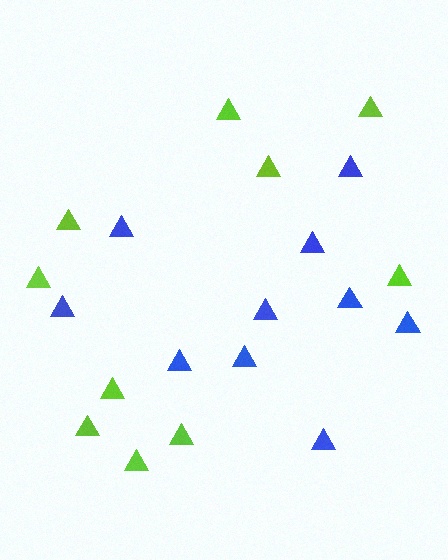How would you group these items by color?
There are 2 groups: one group of blue triangles (10) and one group of lime triangles (10).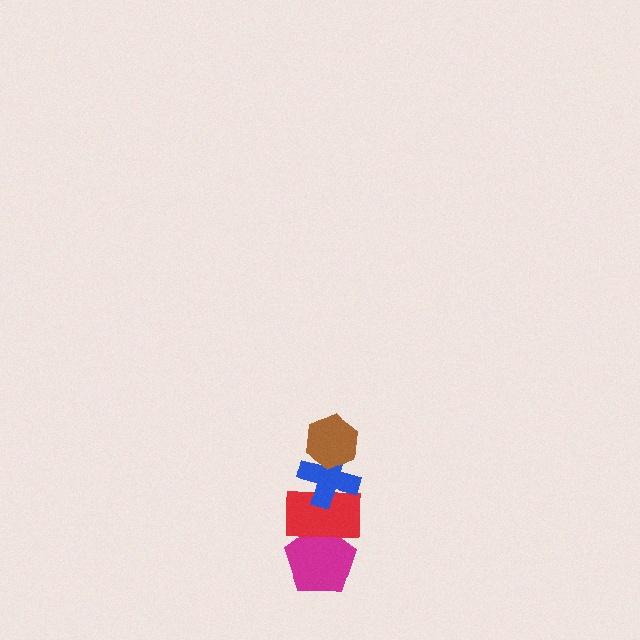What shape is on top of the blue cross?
The brown hexagon is on top of the blue cross.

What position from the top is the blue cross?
The blue cross is 2nd from the top.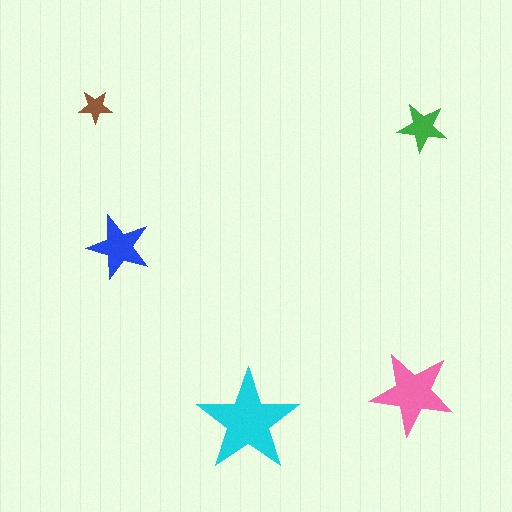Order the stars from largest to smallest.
the cyan one, the pink one, the blue one, the green one, the brown one.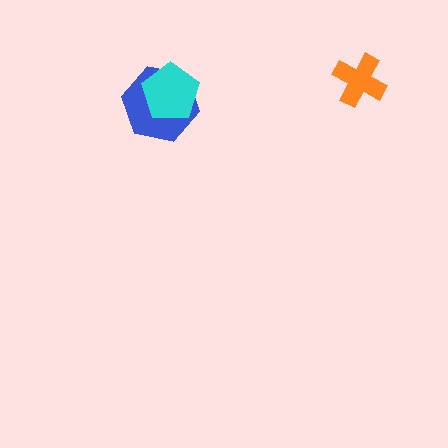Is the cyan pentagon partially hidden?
No, no other shape covers it.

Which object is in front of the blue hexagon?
The cyan pentagon is in front of the blue hexagon.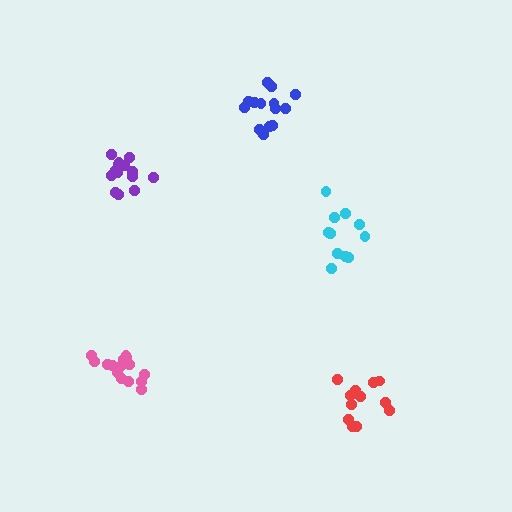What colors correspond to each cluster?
The clusters are colored: purple, pink, blue, cyan, red.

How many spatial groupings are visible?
There are 5 spatial groupings.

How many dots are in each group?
Group 1: 14 dots, Group 2: 15 dots, Group 3: 14 dots, Group 4: 11 dots, Group 5: 12 dots (66 total).